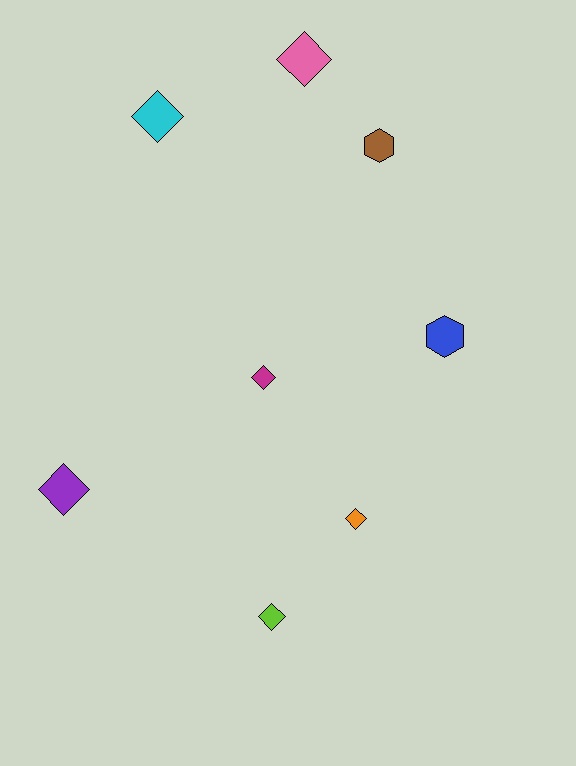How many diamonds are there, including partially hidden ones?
There are 6 diamonds.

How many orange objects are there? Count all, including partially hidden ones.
There is 1 orange object.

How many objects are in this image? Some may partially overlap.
There are 8 objects.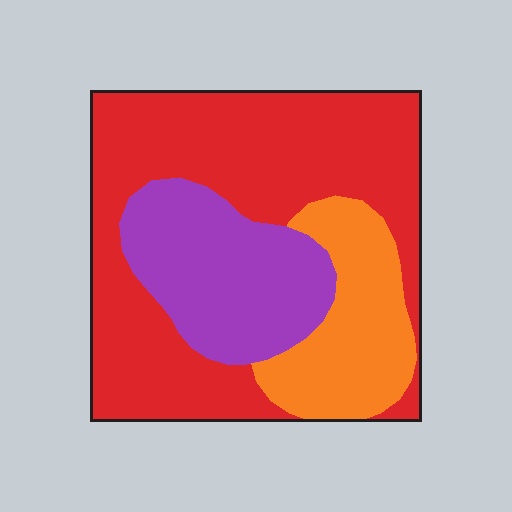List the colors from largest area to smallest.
From largest to smallest: red, purple, orange.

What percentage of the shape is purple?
Purple takes up between a sixth and a third of the shape.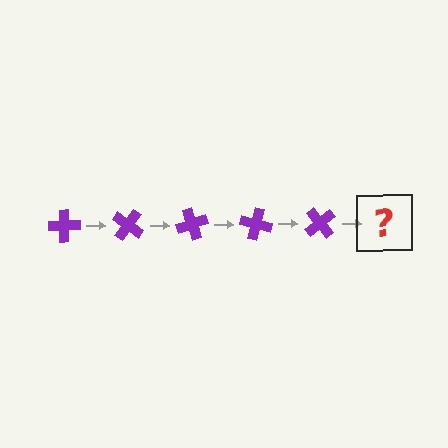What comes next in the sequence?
The next element should be a purple cross rotated 175 degrees.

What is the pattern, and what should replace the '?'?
The pattern is that the cross rotates 35 degrees each step. The '?' should be a purple cross rotated 175 degrees.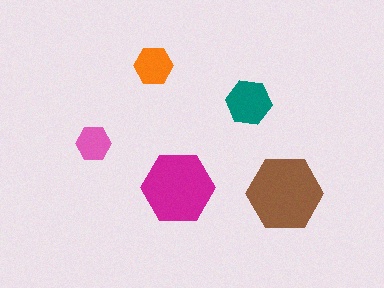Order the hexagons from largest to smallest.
the brown one, the magenta one, the teal one, the orange one, the pink one.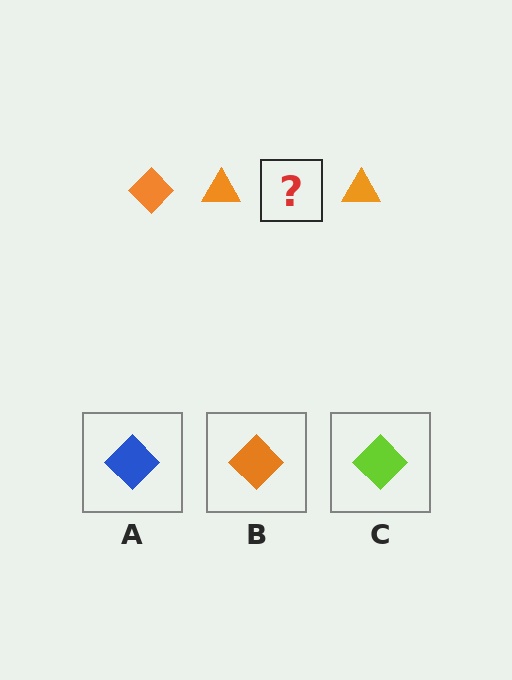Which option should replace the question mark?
Option B.